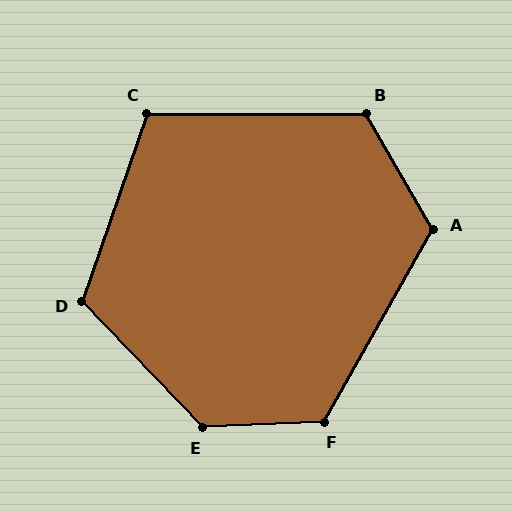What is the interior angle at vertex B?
Approximately 120 degrees (obtuse).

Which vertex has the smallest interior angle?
C, at approximately 109 degrees.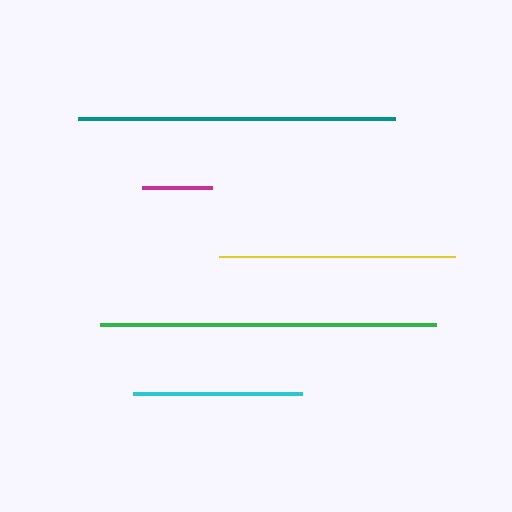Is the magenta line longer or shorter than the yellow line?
The yellow line is longer than the magenta line.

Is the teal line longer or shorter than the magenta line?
The teal line is longer than the magenta line.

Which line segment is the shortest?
The magenta line is the shortest at approximately 71 pixels.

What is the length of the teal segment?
The teal segment is approximately 317 pixels long.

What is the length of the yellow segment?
The yellow segment is approximately 236 pixels long.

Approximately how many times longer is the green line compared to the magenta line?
The green line is approximately 4.8 times the length of the magenta line.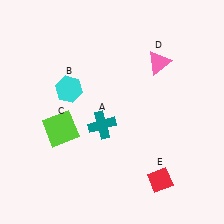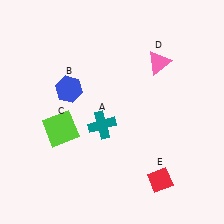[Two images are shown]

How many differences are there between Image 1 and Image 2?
There is 1 difference between the two images.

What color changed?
The hexagon (B) changed from cyan in Image 1 to blue in Image 2.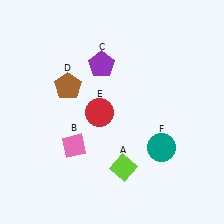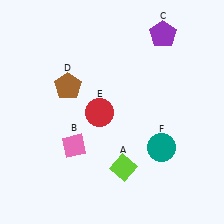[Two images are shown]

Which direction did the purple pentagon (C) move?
The purple pentagon (C) moved right.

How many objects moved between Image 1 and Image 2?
1 object moved between the two images.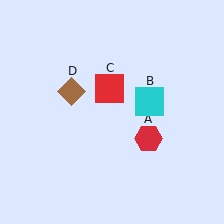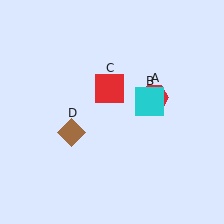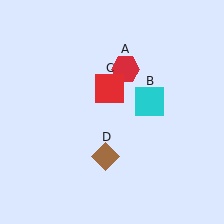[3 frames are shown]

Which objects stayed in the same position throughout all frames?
Cyan square (object B) and red square (object C) remained stationary.